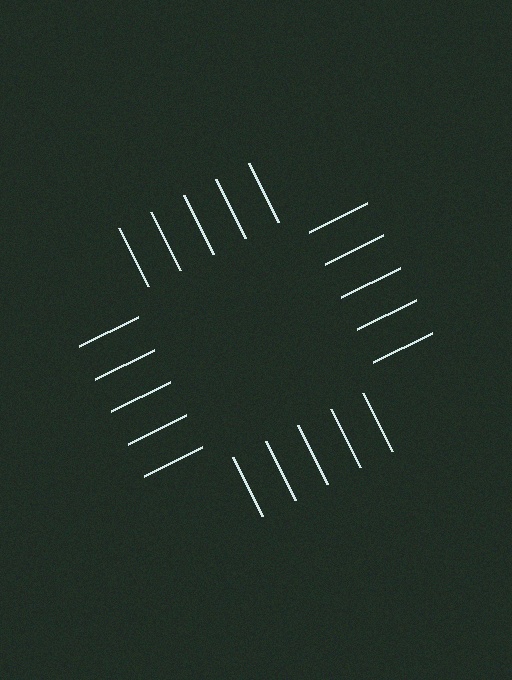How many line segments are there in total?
20 — 5 along each of the 4 edges.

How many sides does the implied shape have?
4 sides — the line-ends trace a square.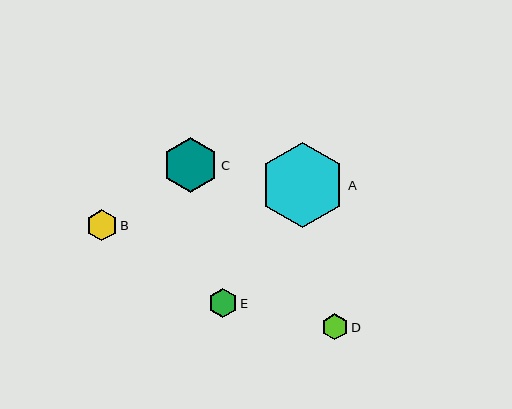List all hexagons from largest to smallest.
From largest to smallest: A, C, B, E, D.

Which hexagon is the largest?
Hexagon A is the largest with a size of approximately 85 pixels.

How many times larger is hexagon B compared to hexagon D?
Hexagon B is approximately 1.2 times the size of hexagon D.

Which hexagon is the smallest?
Hexagon D is the smallest with a size of approximately 26 pixels.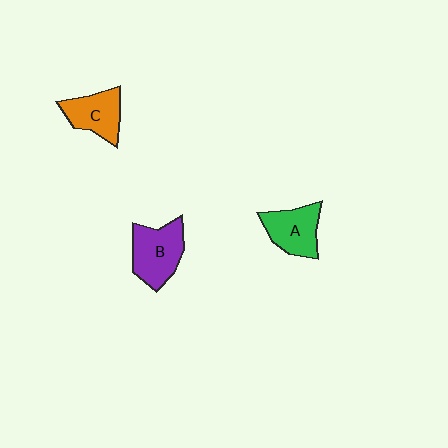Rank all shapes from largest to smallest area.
From largest to smallest: B (purple), A (green), C (orange).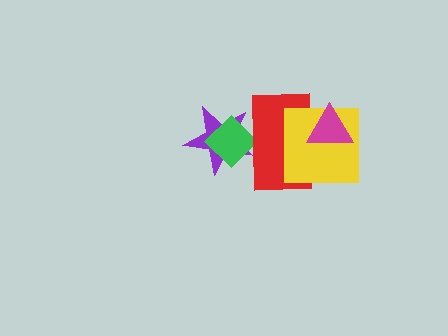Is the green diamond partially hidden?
Yes, it is partially covered by another shape.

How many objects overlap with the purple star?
2 objects overlap with the purple star.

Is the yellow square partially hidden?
Yes, it is partially covered by another shape.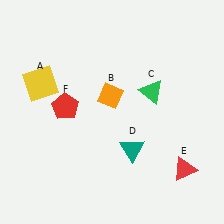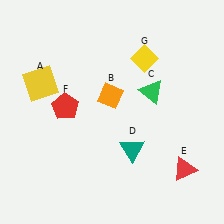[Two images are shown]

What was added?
A yellow diamond (G) was added in Image 2.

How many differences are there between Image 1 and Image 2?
There is 1 difference between the two images.